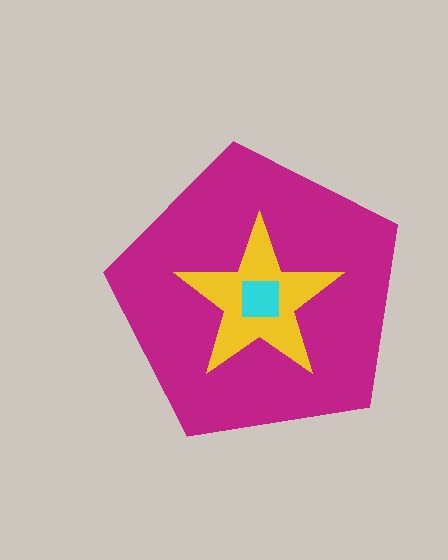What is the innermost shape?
The cyan square.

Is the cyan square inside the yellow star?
Yes.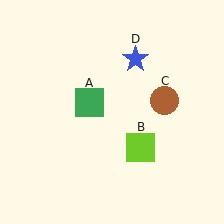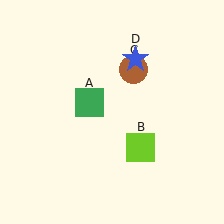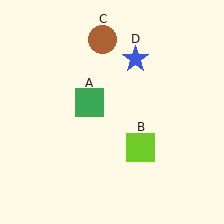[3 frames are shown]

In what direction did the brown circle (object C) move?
The brown circle (object C) moved up and to the left.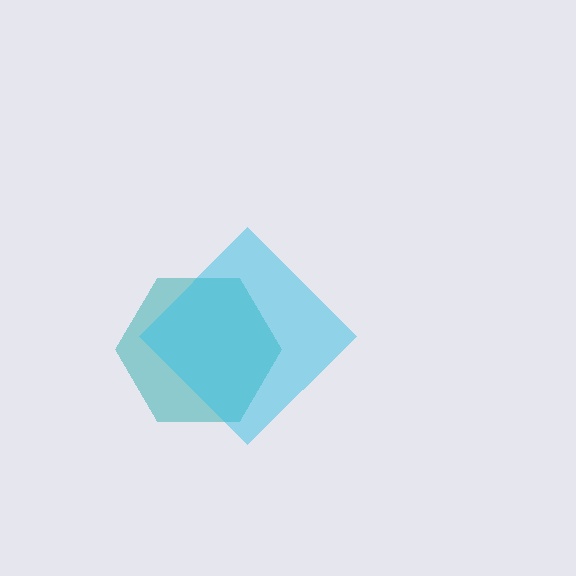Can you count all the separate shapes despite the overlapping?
Yes, there are 2 separate shapes.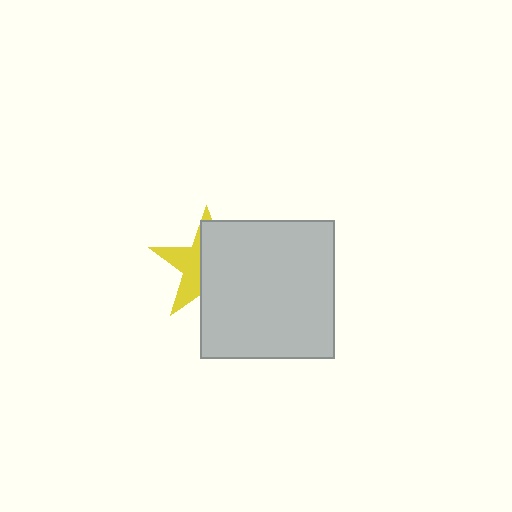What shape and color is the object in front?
The object in front is a light gray rectangle.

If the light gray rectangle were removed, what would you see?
You would see the complete yellow star.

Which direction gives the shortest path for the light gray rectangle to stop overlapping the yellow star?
Moving right gives the shortest separation.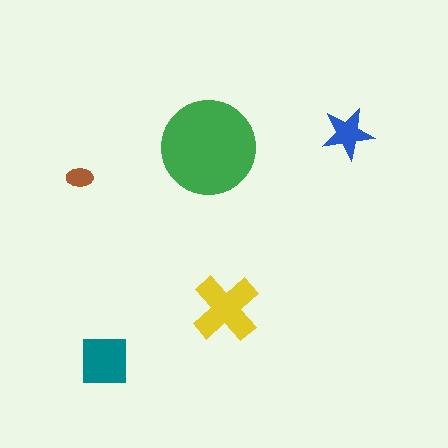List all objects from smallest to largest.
The brown ellipse, the blue star, the teal square, the yellow cross, the green circle.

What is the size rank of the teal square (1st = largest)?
3rd.